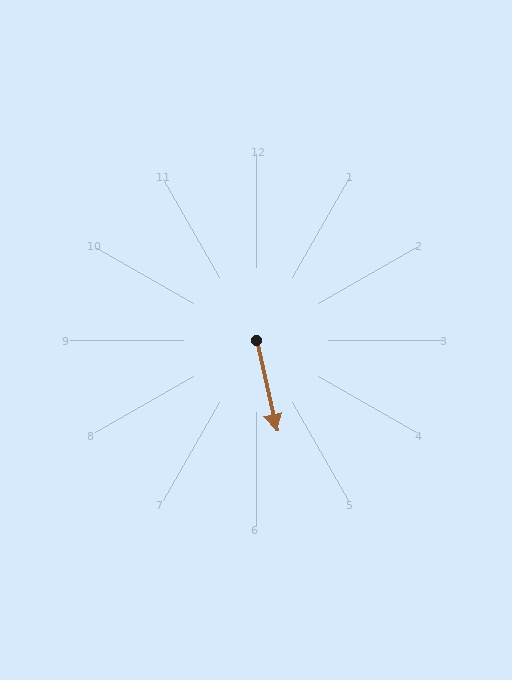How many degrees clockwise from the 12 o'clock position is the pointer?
Approximately 167 degrees.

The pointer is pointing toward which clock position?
Roughly 6 o'clock.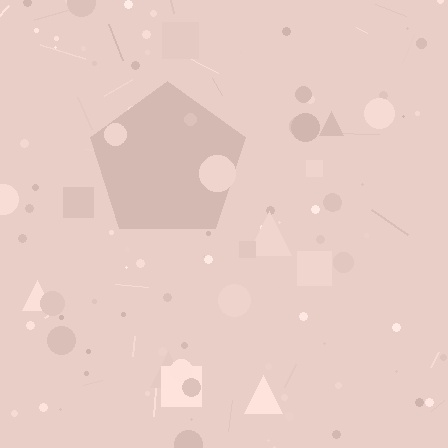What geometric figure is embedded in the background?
A pentagon is embedded in the background.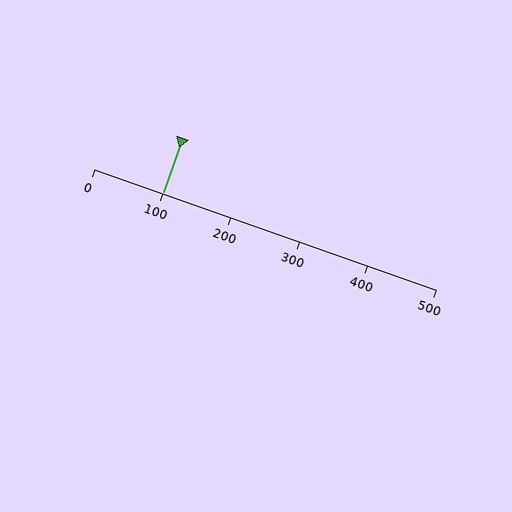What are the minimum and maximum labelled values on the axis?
The axis runs from 0 to 500.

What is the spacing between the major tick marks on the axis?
The major ticks are spaced 100 apart.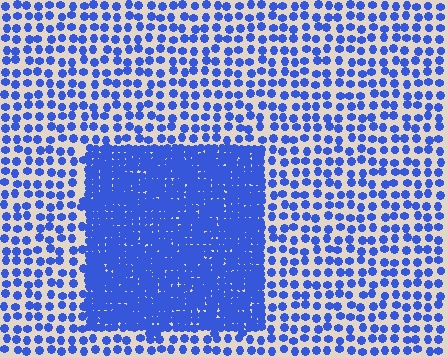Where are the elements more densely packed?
The elements are more densely packed inside the rectangle boundary.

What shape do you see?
I see a rectangle.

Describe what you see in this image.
The image contains small blue elements arranged at two different densities. A rectangle-shaped region is visible where the elements are more densely packed than the surrounding area.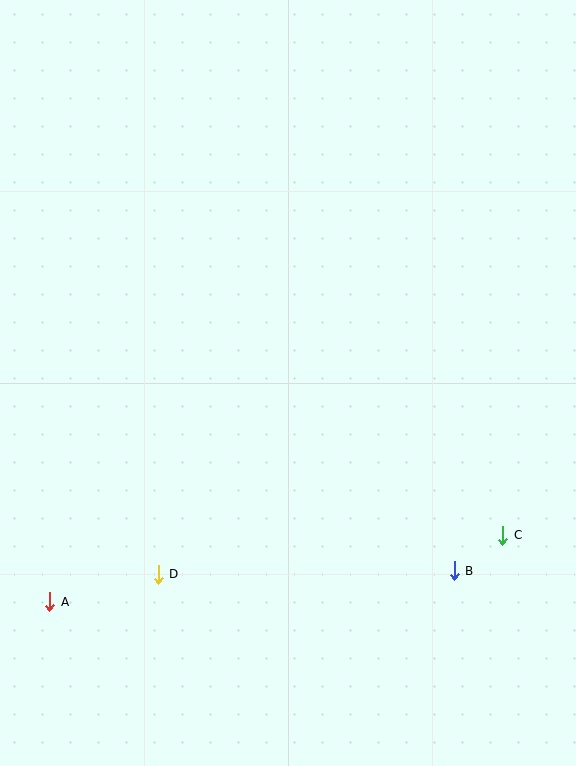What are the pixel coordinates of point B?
Point B is at (454, 571).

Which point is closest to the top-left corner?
Point D is closest to the top-left corner.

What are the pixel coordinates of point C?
Point C is at (503, 535).